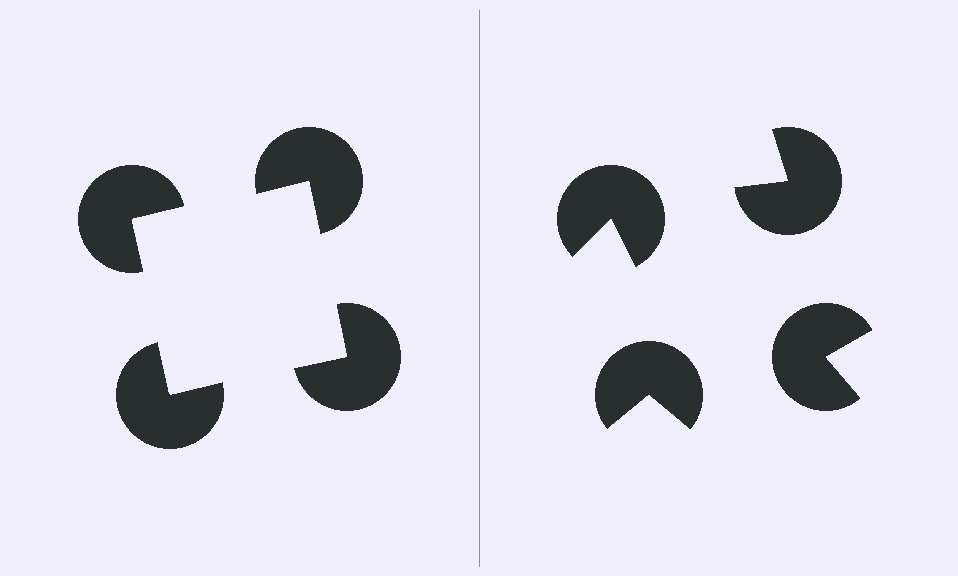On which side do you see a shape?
An illusory square appears on the left side. On the right side the wedge cuts are rotated, so no coherent shape forms.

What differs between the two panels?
The pac-man discs are positioned identically on both sides; only the wedge orientations differ. On the left they align to a square; on the right they are misaligned.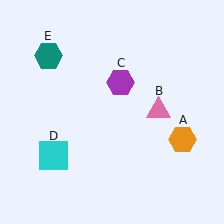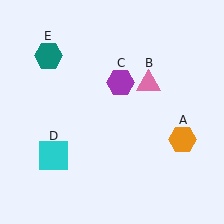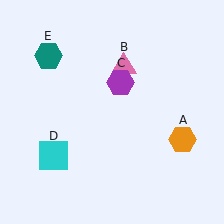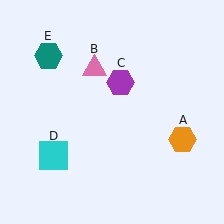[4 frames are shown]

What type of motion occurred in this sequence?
The pink triangle (object B) rotated counterclockwise around the center of the scene.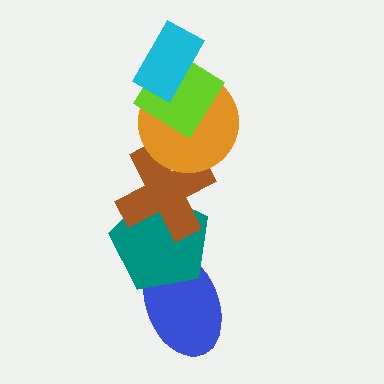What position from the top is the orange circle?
The orange circle is 3rd from the top.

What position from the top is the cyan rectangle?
The cyan rectangle is 1st from the top.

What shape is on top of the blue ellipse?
The teal pentagon is on top of the blue ellipse.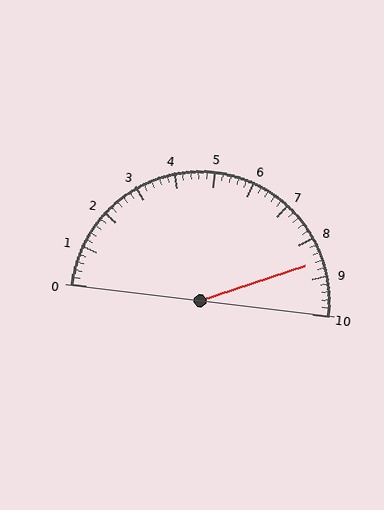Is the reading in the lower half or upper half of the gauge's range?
The reading is in the upper half of the range (0 to 10).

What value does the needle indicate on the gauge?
The needle indicates approximately 8.6.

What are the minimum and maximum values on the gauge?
The gauge ranges from 0 to 10.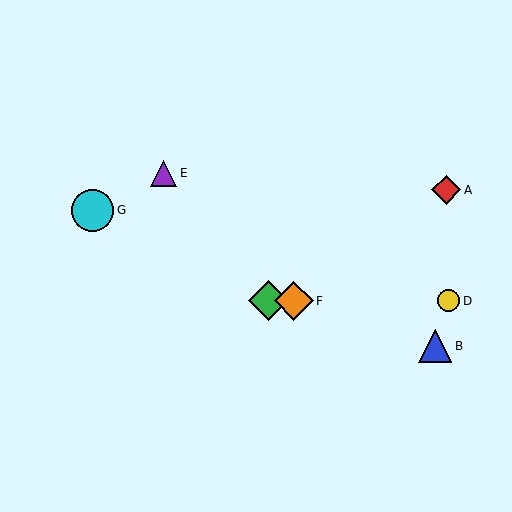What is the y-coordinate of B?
Object B is at y≈346.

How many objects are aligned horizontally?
3 objects (C, D, F) are aligned horizontally.